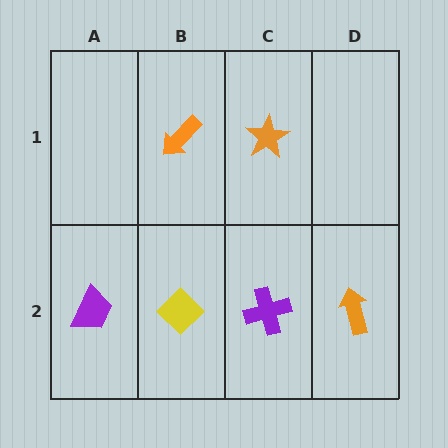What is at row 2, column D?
An orange arrow.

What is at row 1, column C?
An orange star.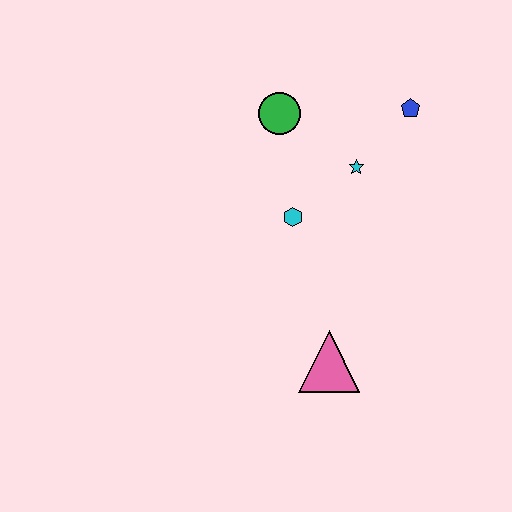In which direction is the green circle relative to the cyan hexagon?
The green circle is above the cyan hexagon.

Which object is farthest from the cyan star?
The pink triangle is farthest from the cyan star.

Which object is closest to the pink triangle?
The cyan hexagon is closest to the pink triangle.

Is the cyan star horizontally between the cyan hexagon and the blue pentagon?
Yes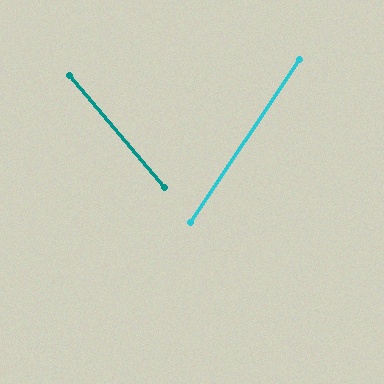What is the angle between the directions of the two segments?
Approximately 74 degrees.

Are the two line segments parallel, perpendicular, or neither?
Neither parallel nor perpendicular — they differ by about 74°.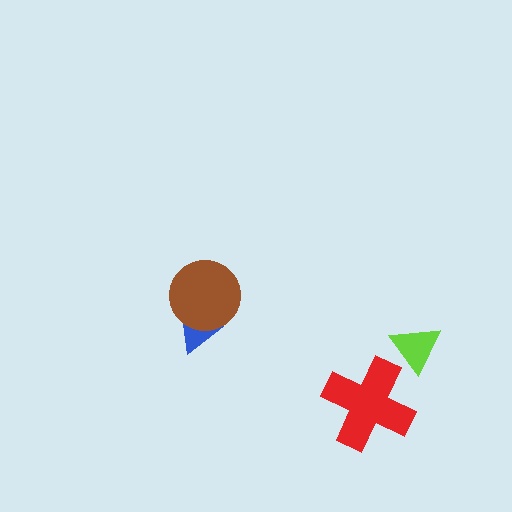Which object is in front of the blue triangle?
The brown circle is in front of the blue triangle.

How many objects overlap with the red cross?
0 objects overlap with the red cross.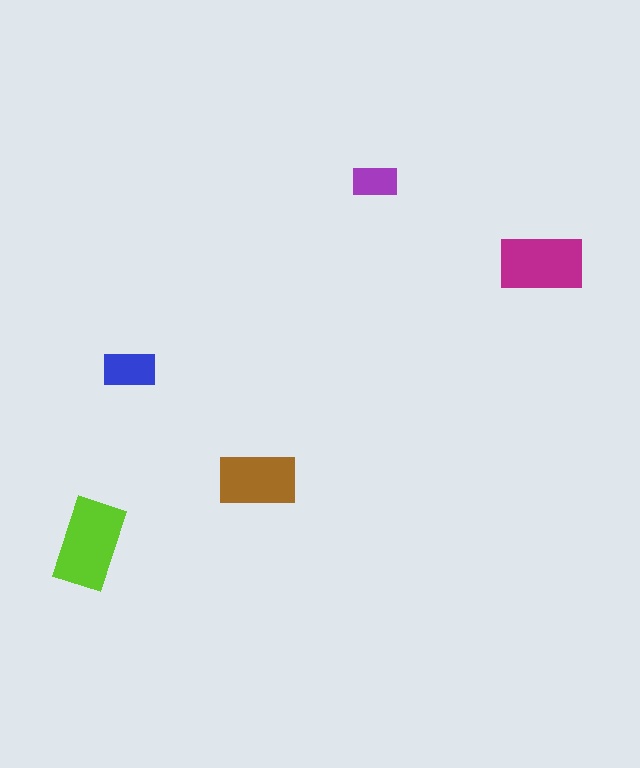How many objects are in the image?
There are 5 objects in the image.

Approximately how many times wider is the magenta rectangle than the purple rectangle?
About 2 times wider.